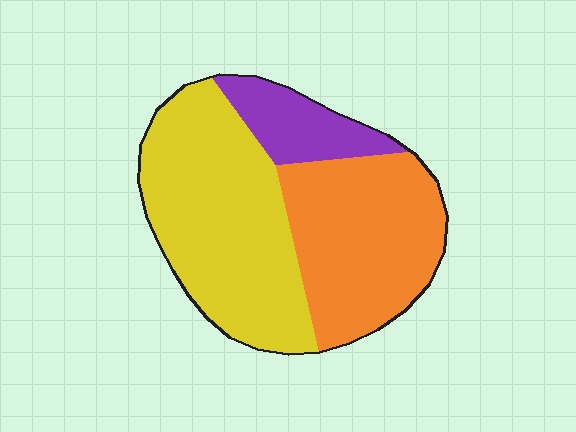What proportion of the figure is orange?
Orange takes up between a quarter and a half of the figure.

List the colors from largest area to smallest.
From largest to smallest: yellow, orange, purple.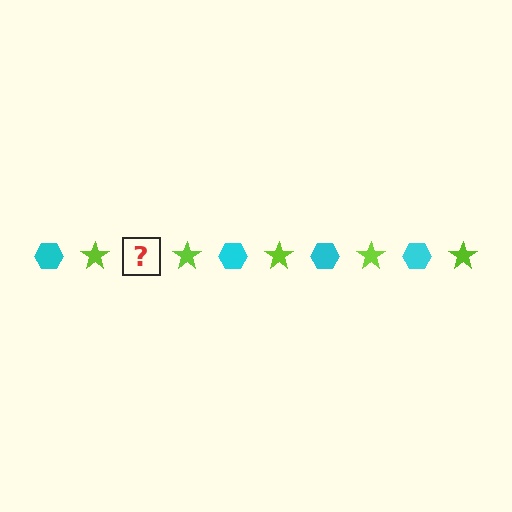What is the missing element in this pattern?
The missing element is a cyan hexagon.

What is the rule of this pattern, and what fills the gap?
The rule is that the pattern alternates between cyan hexagon and lime star. The gap should be filled with a cyan hexagon.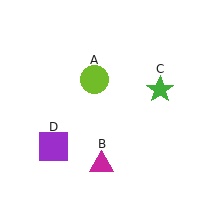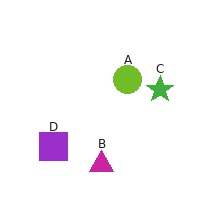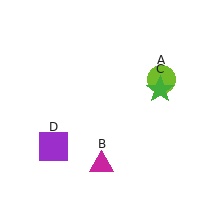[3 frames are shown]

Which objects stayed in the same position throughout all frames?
Magenta triangle (object B) and green star (object C) and purple square (object D) remained stationary.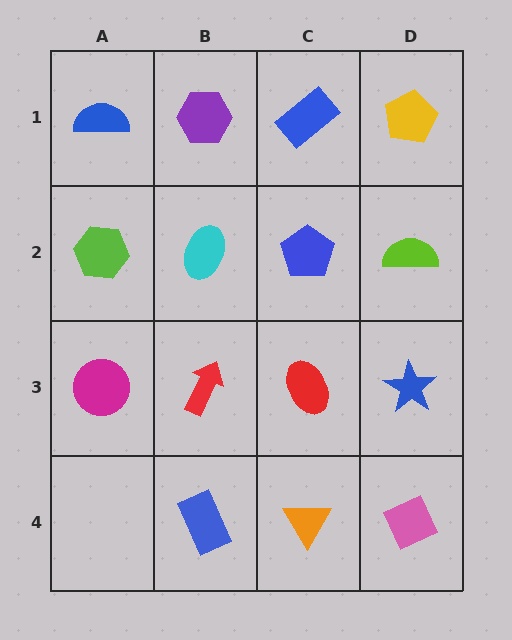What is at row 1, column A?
A blue semicircle.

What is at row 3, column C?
A red ellipse.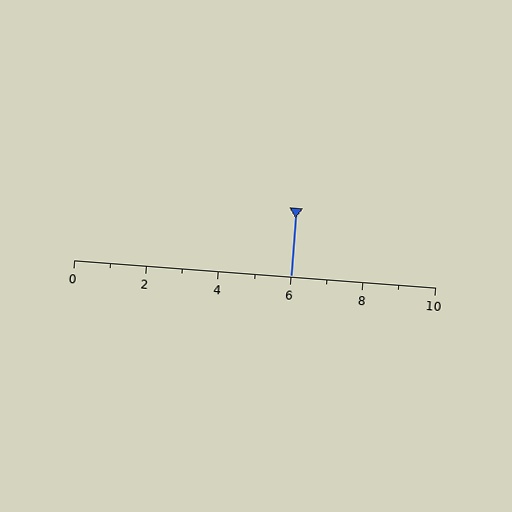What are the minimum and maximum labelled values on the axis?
The axis runs from 0 to 10.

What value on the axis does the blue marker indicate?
The marker indicates approximately 6.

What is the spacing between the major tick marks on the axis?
The major ticks are spaced 2 apart.